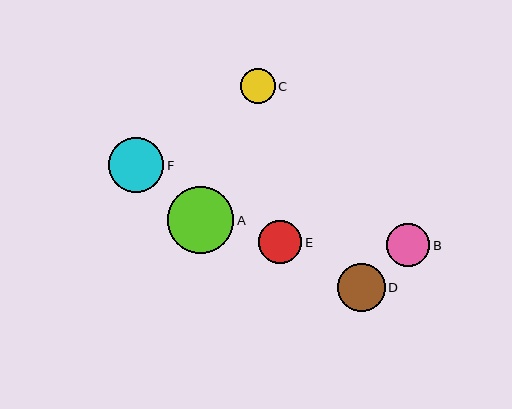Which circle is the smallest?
Circle C is the smallest with a size of approximately 35 pixels.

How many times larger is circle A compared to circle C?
Circle A is approximately 1.9 times the size of circle C.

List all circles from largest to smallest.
From largest to smallest: A, F, D, B, E, C.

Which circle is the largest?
Circle A is the largest with a size of approximately 66 pixels.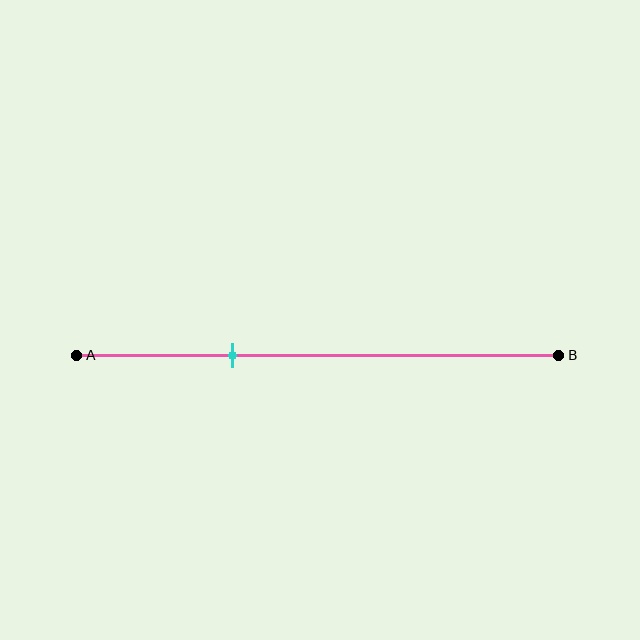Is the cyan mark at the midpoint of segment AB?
No, the mark is at about 30% from A, not at the 50% midpoint.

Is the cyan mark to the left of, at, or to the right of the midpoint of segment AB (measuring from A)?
The cyan mark is to the left of the midpoint of segment AB.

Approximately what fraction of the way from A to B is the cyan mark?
The cyan mark is approximately 30% of the way from A to B.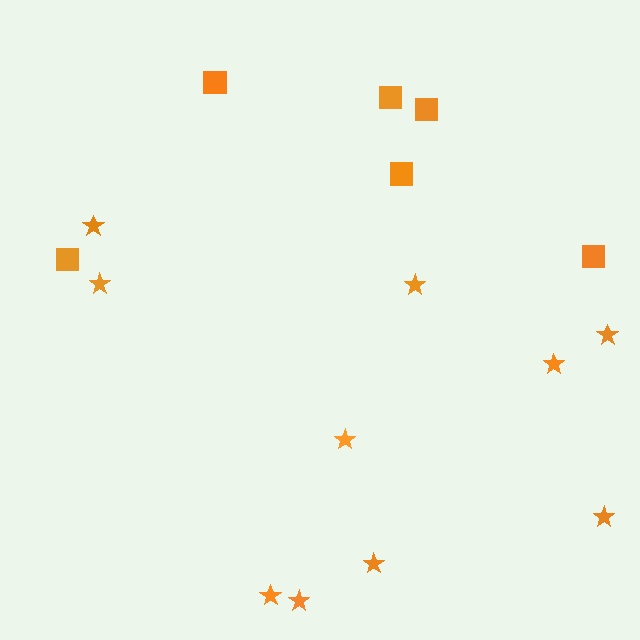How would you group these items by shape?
There are 2 groups: one group of stars (10) and one group of squares (6).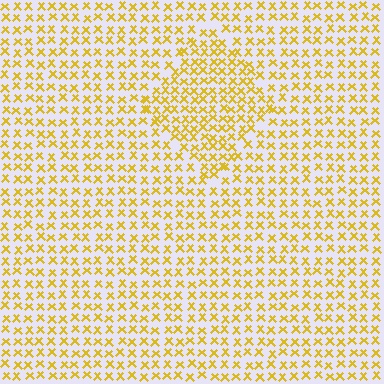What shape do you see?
I see a diamond.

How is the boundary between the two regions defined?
The boundary is defined by a change in element density (approximately 1.5x ratio). All elements are the same color, size, and shape.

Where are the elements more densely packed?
The elements are more densely packed inside the diamond boundary.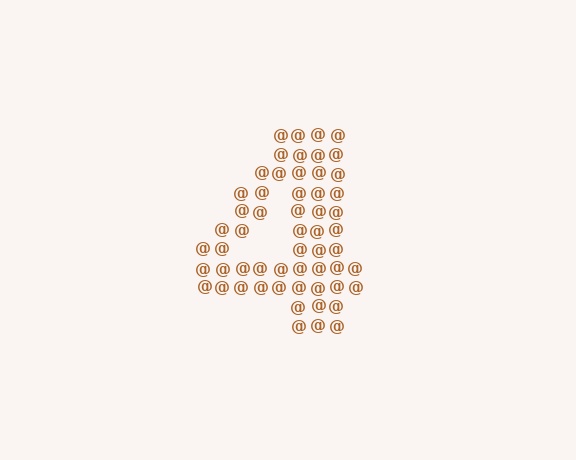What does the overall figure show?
The overall figure shows the digit 4.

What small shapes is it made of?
It is made of small at signs.